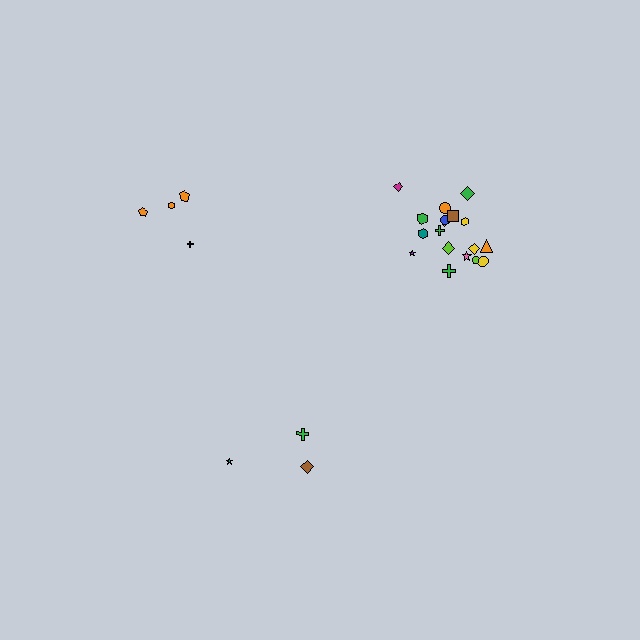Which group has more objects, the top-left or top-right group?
The top-right group.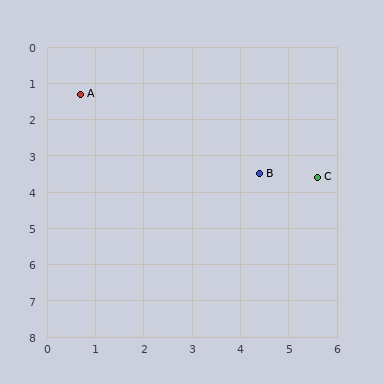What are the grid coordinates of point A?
Point A is at approximately (0.7, 1.3).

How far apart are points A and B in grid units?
Points A and B are about 4.3 grid units apart.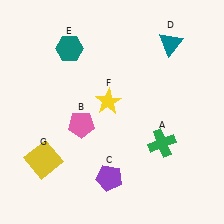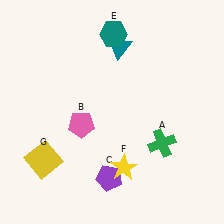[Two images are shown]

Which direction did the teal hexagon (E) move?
The teal hexagon (E) moved right.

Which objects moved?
The objects that moved are: the teal triangle (D), the teal hexagon (E), the yellow star (F).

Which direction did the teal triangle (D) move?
The teal triangle (D) moved left.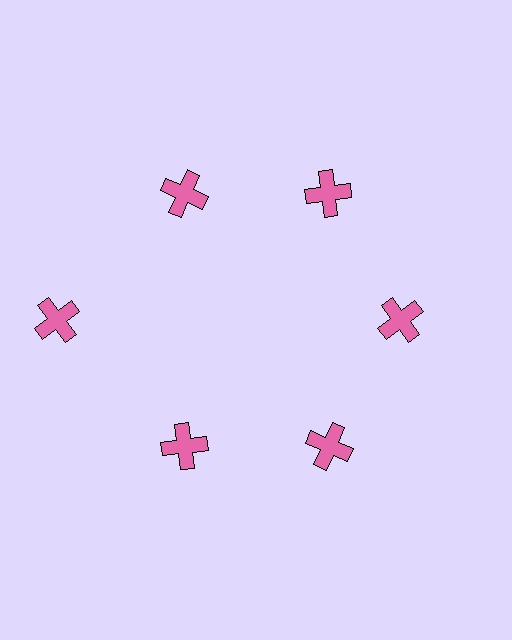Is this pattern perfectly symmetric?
No. The 6 pink crosses are arranged in a ring, but one element near the 9 o'clock position is pushed outward from the center, breaking the 6-fold rotational symmetry.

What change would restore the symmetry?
The symmetry would be restored by moving it inward, back onto the ring so that all 6 crosses sit at equal angles and equal distance from the center.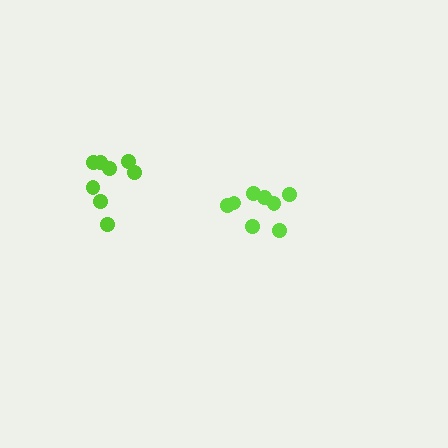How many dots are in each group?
Group 1: 8 dots, Group 2: 8 dots (16 total).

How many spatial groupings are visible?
There are 2 spatial groupings.